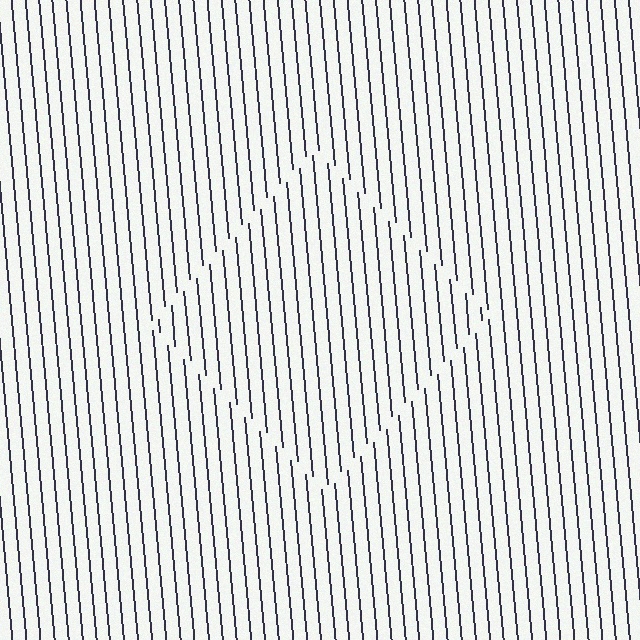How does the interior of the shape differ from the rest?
The interior of the shape contains the same grating, shifted by half a period — the contour is defined by the phase discontinuity where line-ends from the inner and outer gratings abut.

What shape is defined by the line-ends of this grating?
An illusory square. The interior of the shape contains the same grating, shifted by half a period — the contour is defined by the phase discontinuity where line-ends from the inner and outer gratings abut.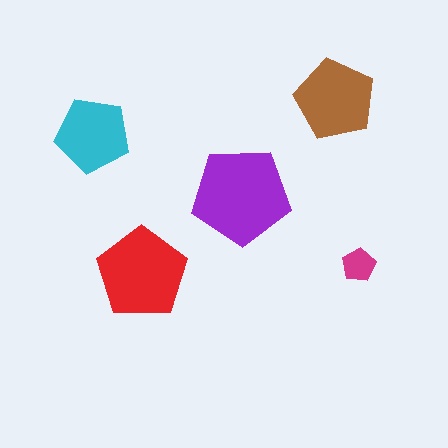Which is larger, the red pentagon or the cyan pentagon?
The red one.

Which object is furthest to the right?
The magenta pentagon is rightmost.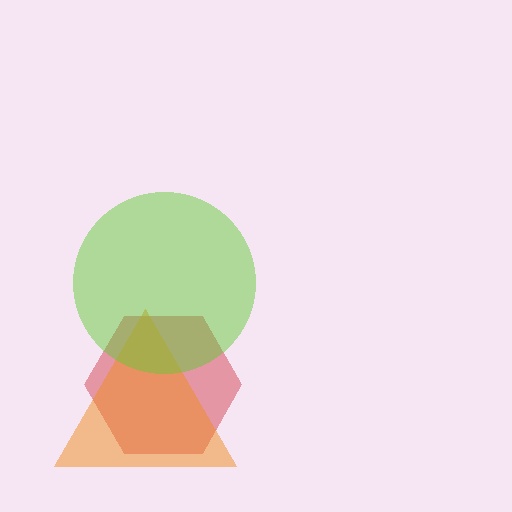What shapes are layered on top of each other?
The layered shapes are: a red hexagon, an orange triangle, a lime circle.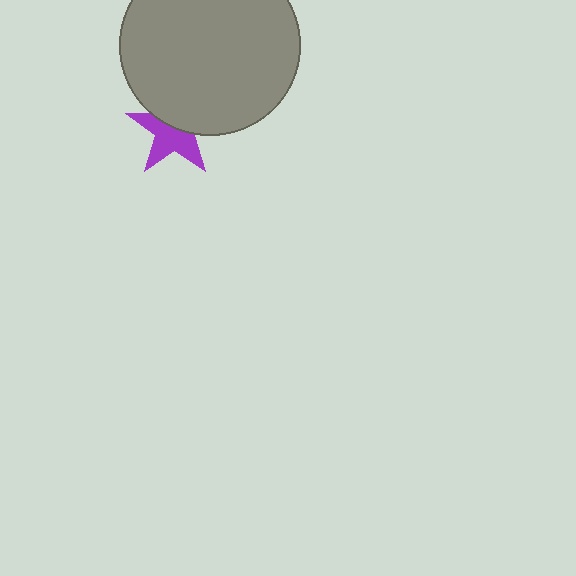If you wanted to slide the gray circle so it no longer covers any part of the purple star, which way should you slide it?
Slide it up — that is the most direct way to separate the two shapes.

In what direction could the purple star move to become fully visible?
The purple star could move down. That would shift it out from behind the gray circle entirely.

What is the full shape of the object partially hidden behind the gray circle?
The partially hidden object is a purple star.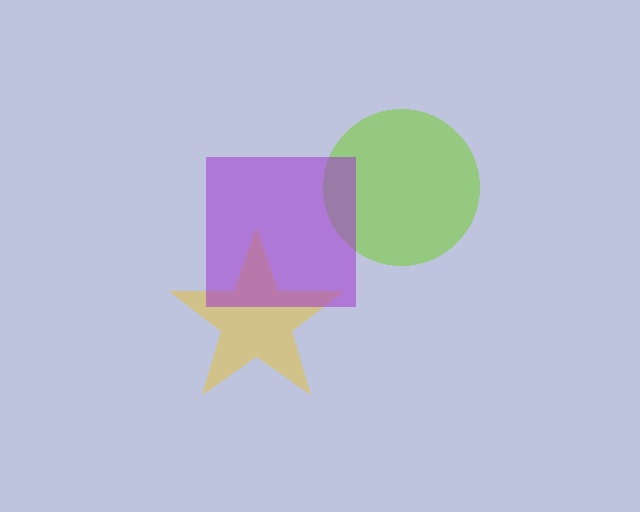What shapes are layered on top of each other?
The layered shapes are: a yellow star, a lime circle, a purple square.